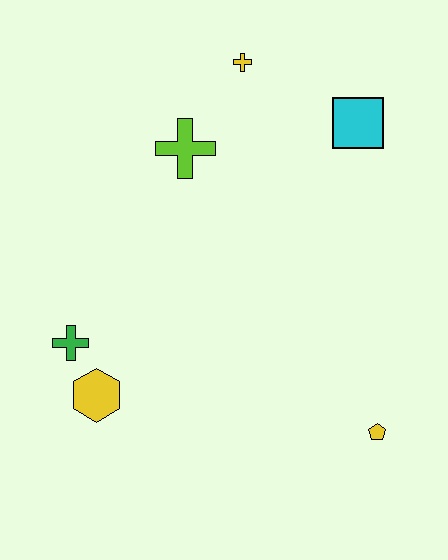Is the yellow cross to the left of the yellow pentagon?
Yes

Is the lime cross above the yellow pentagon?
Yes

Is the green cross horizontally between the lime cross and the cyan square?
No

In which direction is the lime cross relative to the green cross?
The lime cross is above the green cross.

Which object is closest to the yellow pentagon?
The yellow hexagon is closest to the yellow pentagon.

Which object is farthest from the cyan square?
The yellow hexagon is farthest from the cyan square.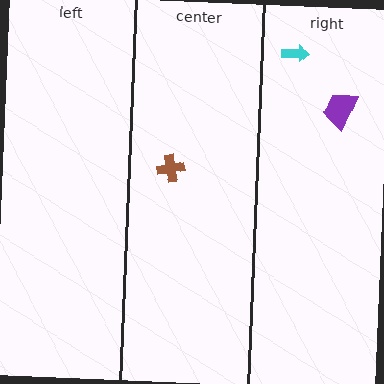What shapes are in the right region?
The purple trapezoid, the cyan arrow.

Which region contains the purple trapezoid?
The right region.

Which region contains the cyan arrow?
The right region.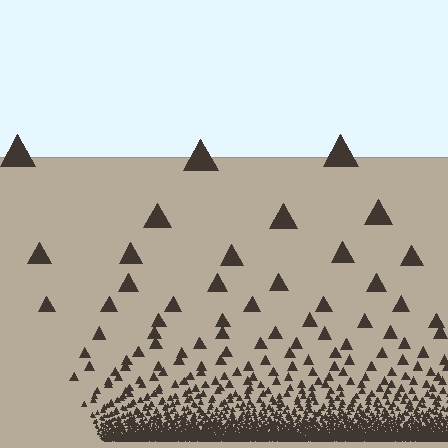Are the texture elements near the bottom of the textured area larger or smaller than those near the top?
Smaller. The gradient is inverted — elements near the bottom are smaller and denser.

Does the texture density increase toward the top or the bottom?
Density increases toward the bottom.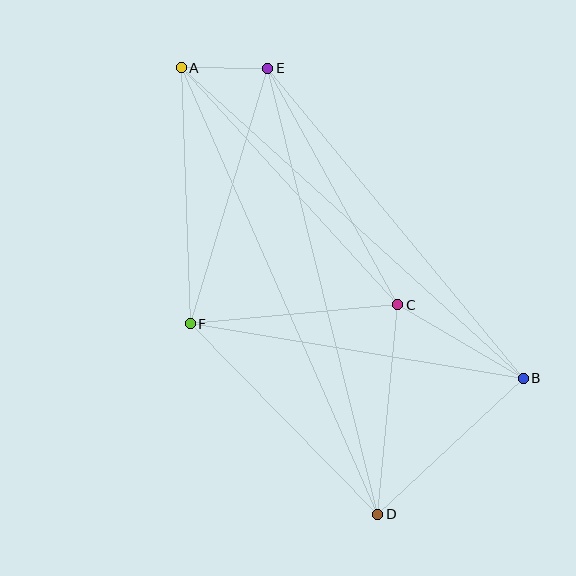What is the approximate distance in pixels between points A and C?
The distance between A and C is approximately 321 pixels.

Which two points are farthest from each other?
Points A and D are farthest from each other.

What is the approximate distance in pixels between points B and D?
The distance between B and D is approximately 199 pixels.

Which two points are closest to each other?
Points A and E are closest to each other.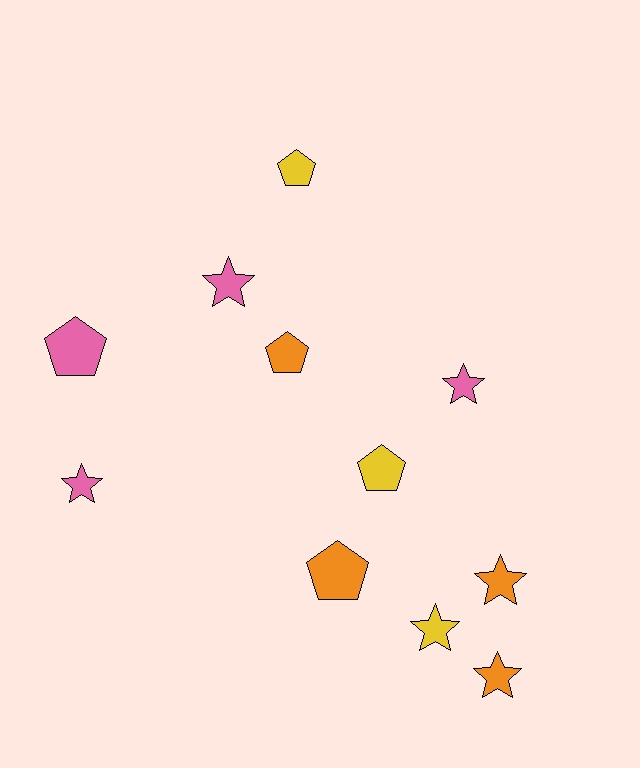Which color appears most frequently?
Orange, with 4 objects.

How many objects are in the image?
There are 11 objects.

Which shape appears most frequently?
Star, with 6 objects.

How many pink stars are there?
There are 3 pink stars.